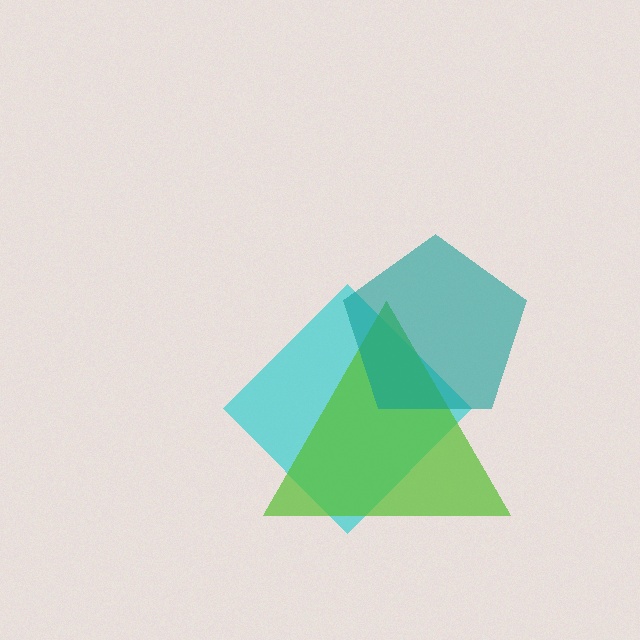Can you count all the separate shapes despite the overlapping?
Yes, there are 3 separate shapes.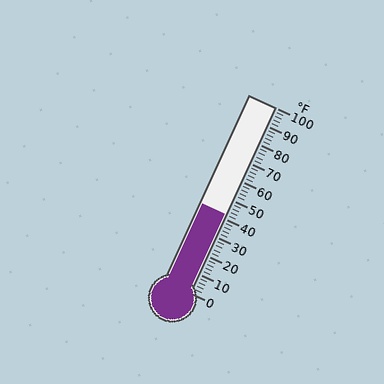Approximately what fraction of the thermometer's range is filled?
The thermometer is filled to approximately 40% of its range.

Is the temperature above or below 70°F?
The temperature is below 70°F.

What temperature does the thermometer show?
The thermometer shows approximately 42°F.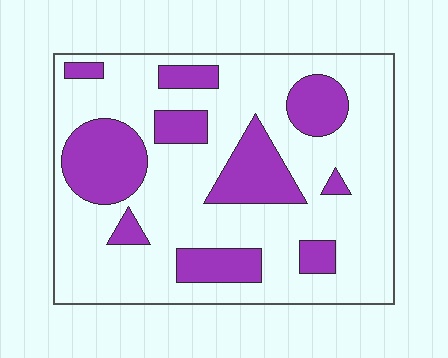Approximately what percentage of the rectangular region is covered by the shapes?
Approximately 25%.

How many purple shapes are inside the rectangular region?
10.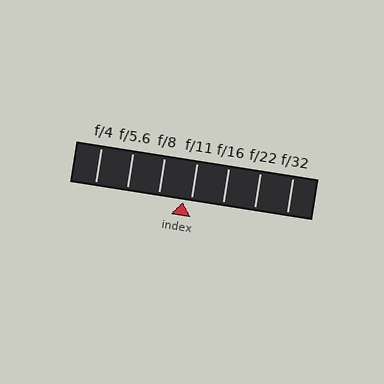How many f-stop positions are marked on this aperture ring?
There are 7 f-stop positions marked.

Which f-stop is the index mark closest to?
The index mark is closest to f/11.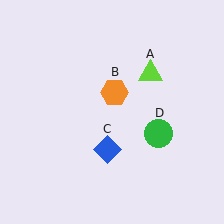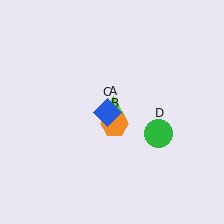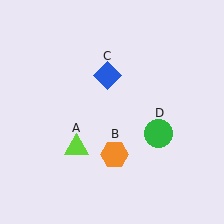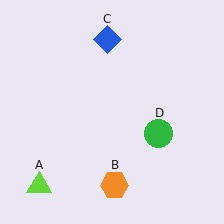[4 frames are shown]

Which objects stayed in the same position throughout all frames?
Green circle (object D) remained stationary.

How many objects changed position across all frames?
3 objects changed position: lime triangle (object A), orange hexagon (object B), blue diamond (object C).